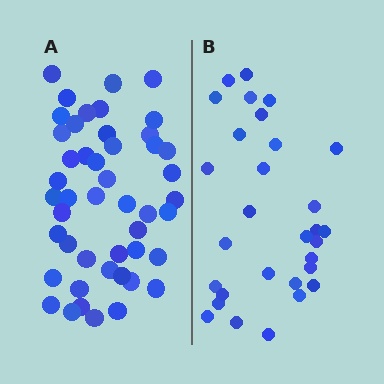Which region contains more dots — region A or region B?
Region A (the left region) has more dots.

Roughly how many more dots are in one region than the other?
Region A has approximately 15 more dots than region B.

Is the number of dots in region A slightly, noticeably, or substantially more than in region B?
Region A has substantially more. The ratio is roughly 1.6 to 1.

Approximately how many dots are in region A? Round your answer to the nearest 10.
About 50 dots. (The exact count is 47, which rounds to 50.)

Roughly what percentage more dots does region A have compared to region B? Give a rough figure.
About 55% more.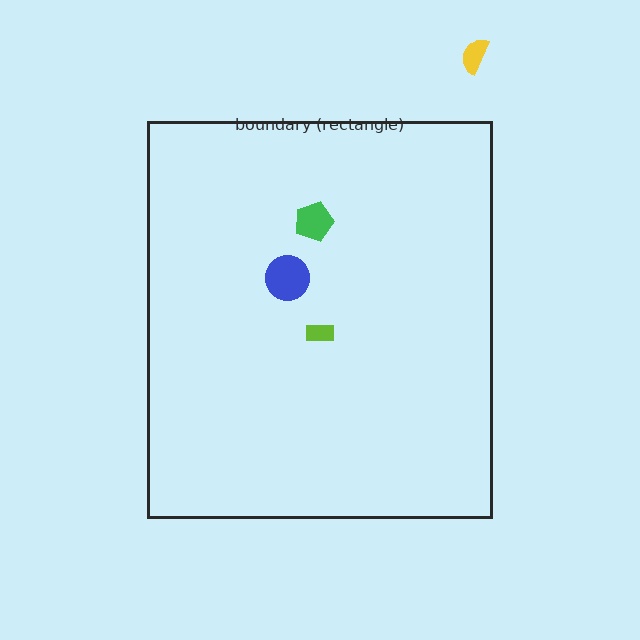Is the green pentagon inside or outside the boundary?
Inside.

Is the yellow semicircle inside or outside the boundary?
Outside.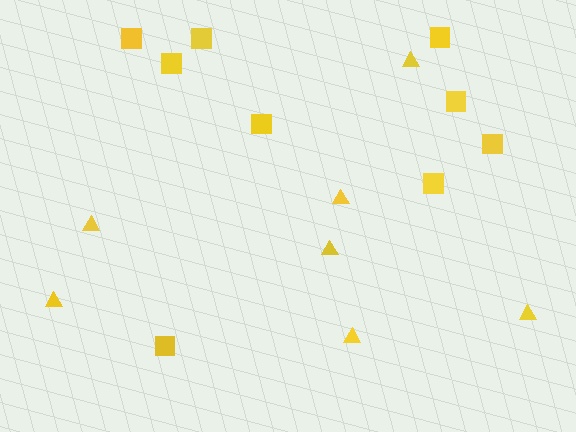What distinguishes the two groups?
There are 2 groups: one group of triangles (7) and one group of squares (9).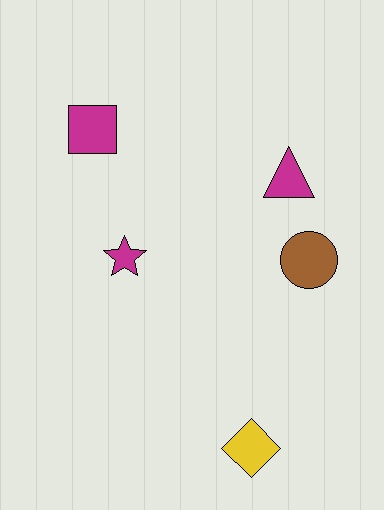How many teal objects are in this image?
There are no teal objects.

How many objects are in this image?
There are 5 objects.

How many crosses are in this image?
There are no crosses.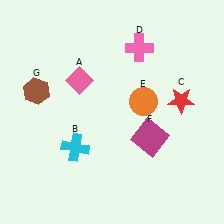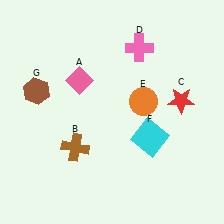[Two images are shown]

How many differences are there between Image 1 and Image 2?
There are 2 differences between the two images.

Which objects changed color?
B changed from cyan to brown. F changed from magenta to cyan.